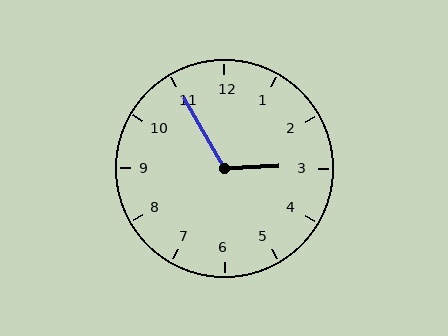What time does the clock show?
2:55.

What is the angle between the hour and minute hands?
Approximately 118 degrees.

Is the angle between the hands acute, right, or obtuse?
It is obtuse.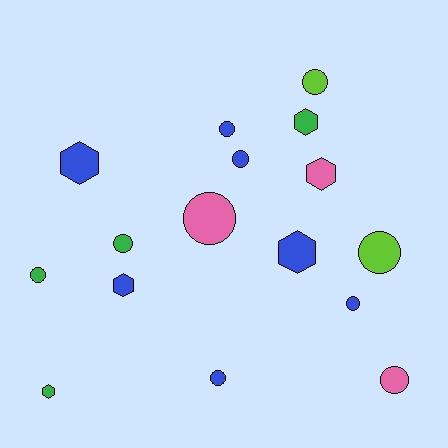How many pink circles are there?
There are 2 pink circles.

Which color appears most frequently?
Blue, with 7 objects.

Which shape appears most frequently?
Circle, with 10 objects.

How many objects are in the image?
There are 16 objects.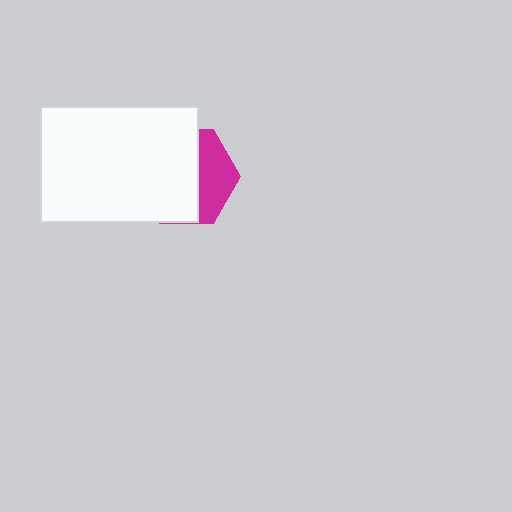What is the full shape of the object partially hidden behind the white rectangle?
The partially hidden object is a magenta hexagon.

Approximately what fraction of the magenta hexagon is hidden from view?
Roughly 66% of the magenta hexagon is hidden behind the white rectangle.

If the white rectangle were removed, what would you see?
You would see the complete magenta hexagon.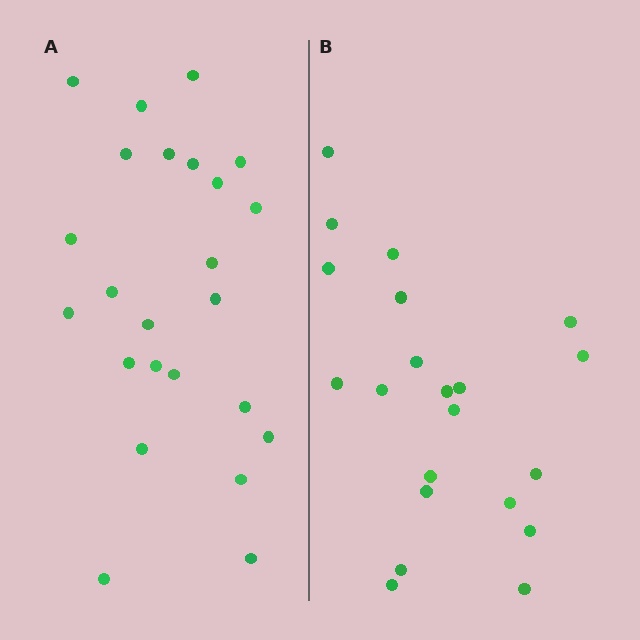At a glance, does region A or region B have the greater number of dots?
Region A (the left region) has more dots.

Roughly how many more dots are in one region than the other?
Region A has just a few more — roughly 2 or 3 more dots than region B.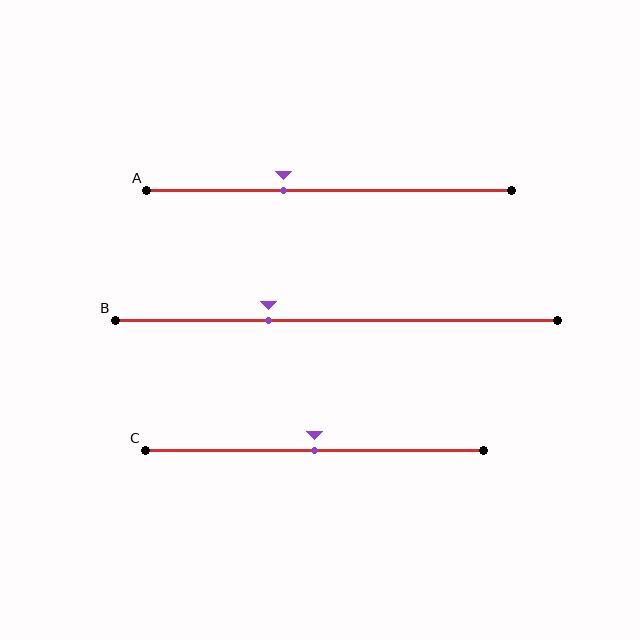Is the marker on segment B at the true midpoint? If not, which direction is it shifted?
No, the marker on segment B is shifted to the left by about 15% of the segment length.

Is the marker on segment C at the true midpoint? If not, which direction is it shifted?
Yes, the marker on segment C is at the true midpoint.